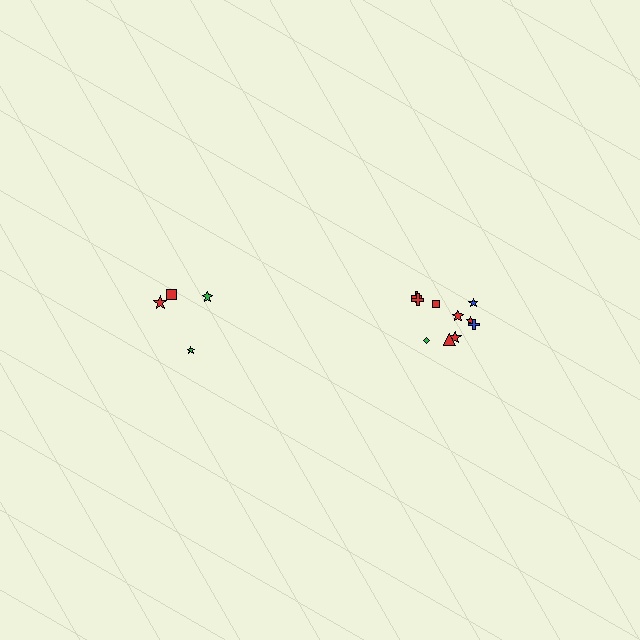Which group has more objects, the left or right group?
The right group.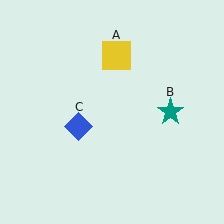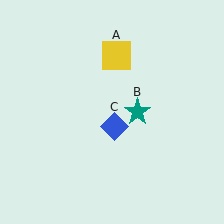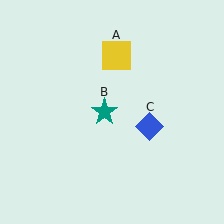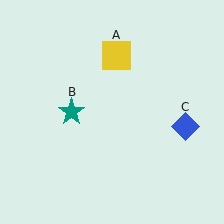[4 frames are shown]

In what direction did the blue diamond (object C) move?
The blue diamond (object C) moved right.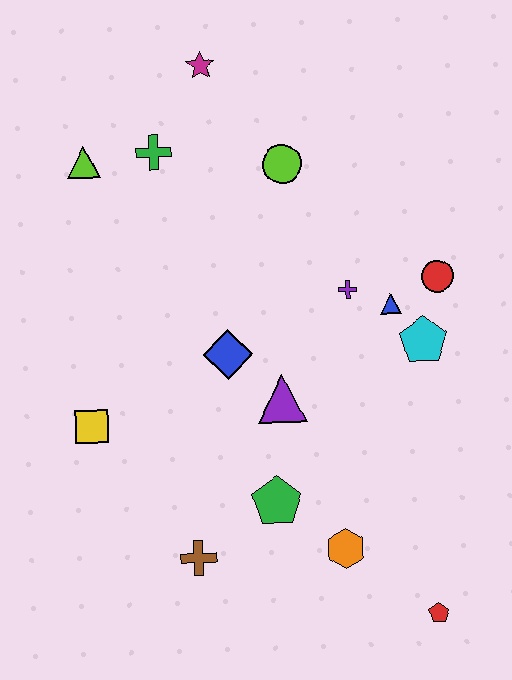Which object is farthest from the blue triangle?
The lime triangle is farthest from the blue triangle.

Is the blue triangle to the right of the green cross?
Yes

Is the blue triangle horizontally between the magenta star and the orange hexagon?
No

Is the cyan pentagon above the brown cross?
Yes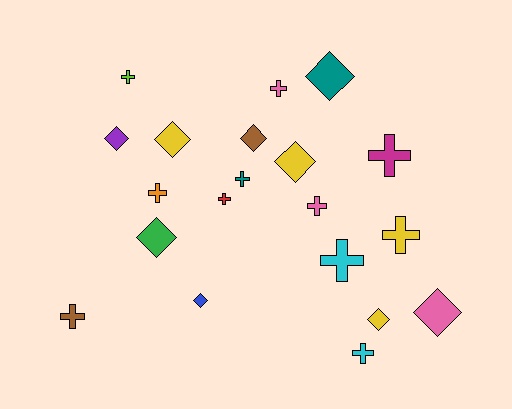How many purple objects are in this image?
There is 1 purple object.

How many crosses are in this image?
There are 11 crosses.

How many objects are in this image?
There are 20 objects.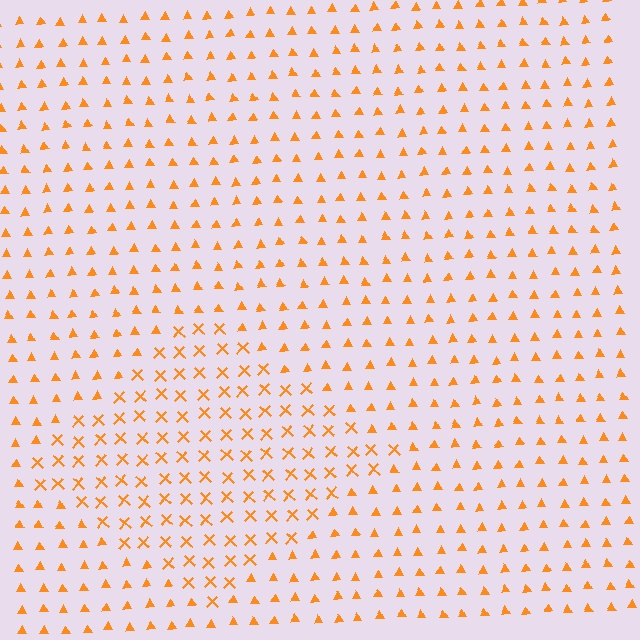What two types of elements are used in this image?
The image uses X marks inside the diamond region and triangles outside it.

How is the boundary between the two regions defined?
The boundary is defined by a change in element shape: X marks inside vs. triangles outside. All elements share the same color and spacing.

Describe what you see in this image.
The image is filled with small orange elements arranged in a uniform grid. A diamond-shaped region contains X marks, while the surrounding area contains triangles. The boundary is defined purely by the change in element shape.